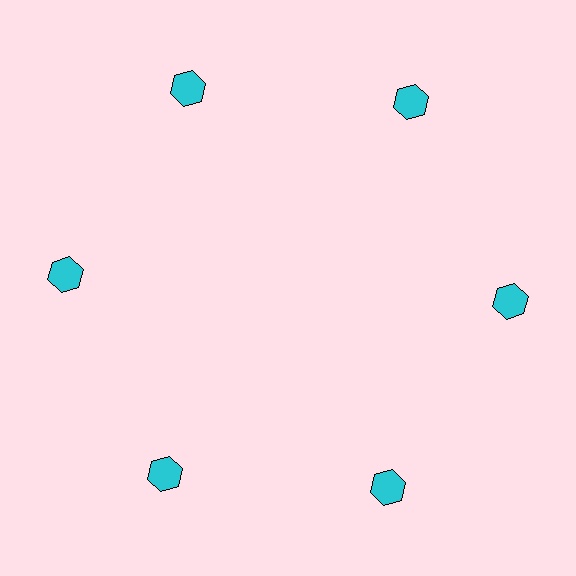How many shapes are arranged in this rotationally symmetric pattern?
There are 6 shapes, arranged in 6 groups of 1.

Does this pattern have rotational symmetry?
Yes, this pattern has 6-fold rotational symmetry. It looks the same after rotating 60 degrees around the center.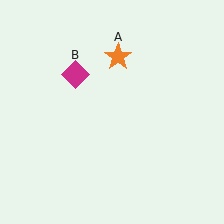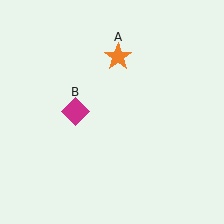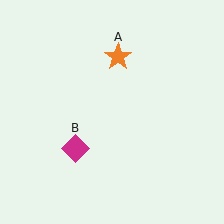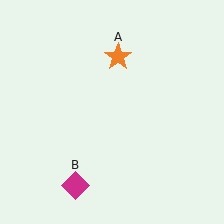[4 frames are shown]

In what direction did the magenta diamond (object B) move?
The magenta diamond (object B) moved down.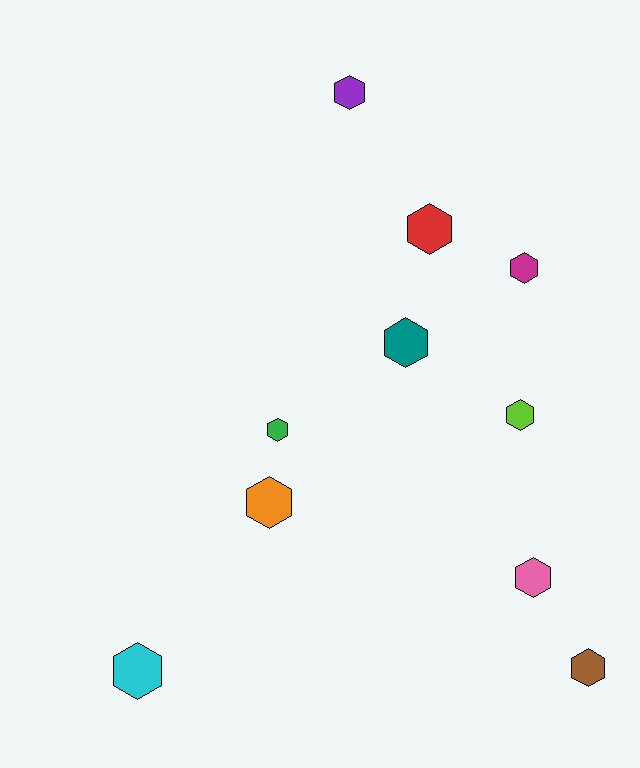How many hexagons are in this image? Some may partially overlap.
There are 10 hexagons.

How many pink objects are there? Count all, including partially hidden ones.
There is 1 pink object.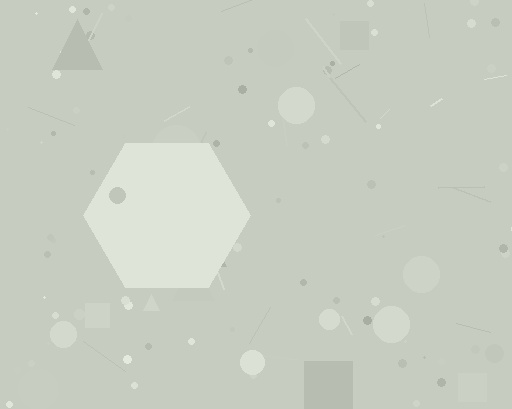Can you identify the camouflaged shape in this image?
The camouflaged shape is a hexagon.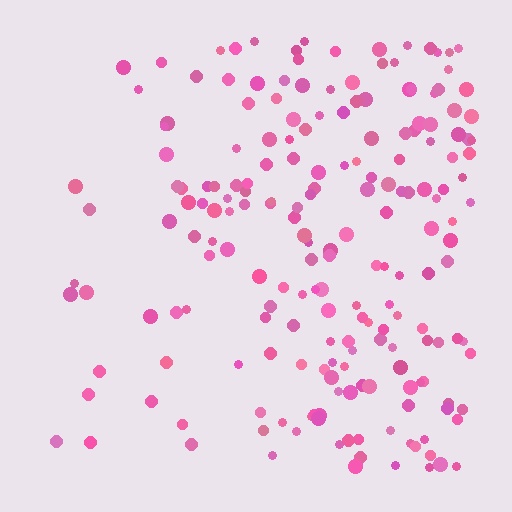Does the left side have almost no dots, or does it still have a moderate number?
Still a moderate number, just noticeably fewer than the right.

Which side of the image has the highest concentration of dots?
The right.